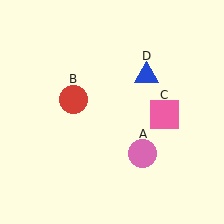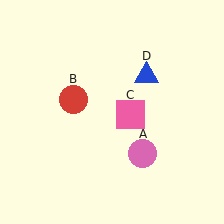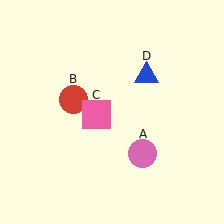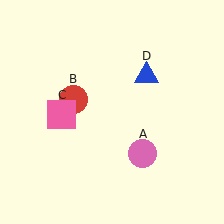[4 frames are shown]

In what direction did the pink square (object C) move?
The pink square (object C) moved left.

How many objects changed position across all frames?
1 object changed position: pink square (object C).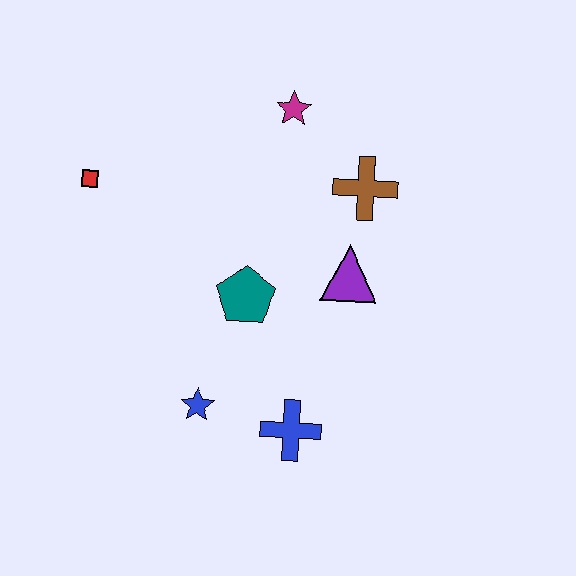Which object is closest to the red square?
The teal pentagon is closest to the red square.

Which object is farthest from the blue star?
The magenta star is farthest from the blue star.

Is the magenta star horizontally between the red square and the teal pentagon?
No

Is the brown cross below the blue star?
No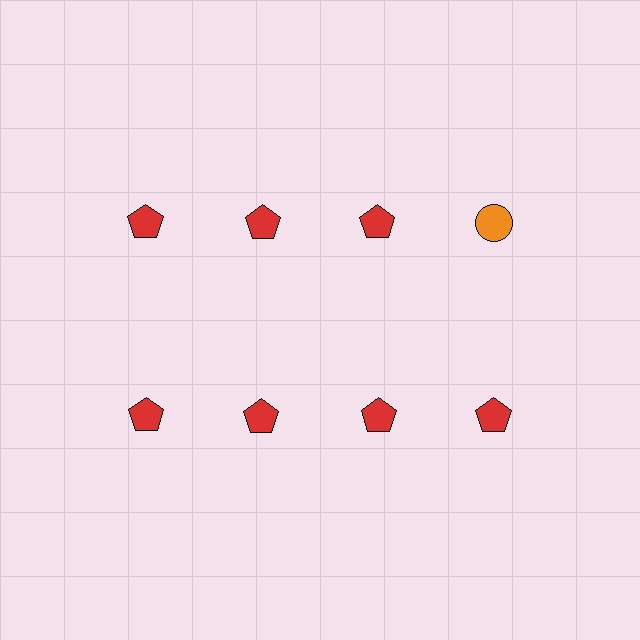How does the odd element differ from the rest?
It differs in both color (orange instead of red) and shape (circle instead of pentagon).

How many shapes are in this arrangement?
There are 8 shapes arranged in a grid pattern.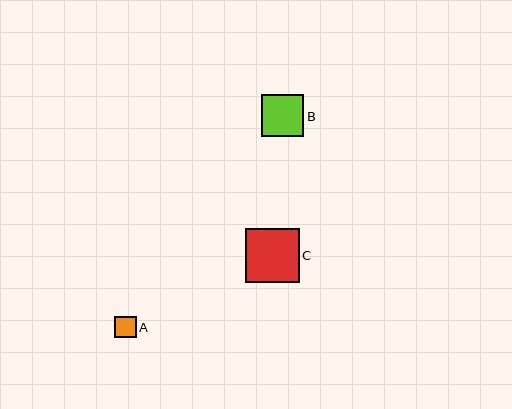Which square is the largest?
Square C is the largest with a size of approximately 54 pixels.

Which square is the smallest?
Square A is the smallest with a size of approximately 21 pixels.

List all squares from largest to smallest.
From largest to smallest: C, B, A.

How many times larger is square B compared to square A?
Square B is approximately 2.0 times the size of square A.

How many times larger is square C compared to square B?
Square C is approximately 1.3 times the size of square B.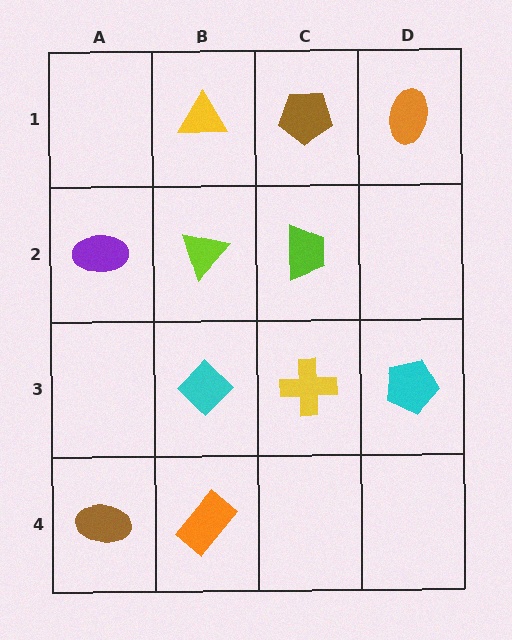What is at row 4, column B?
An orange rectangle.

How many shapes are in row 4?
2 shapes.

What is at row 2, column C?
A lime trapezoid.